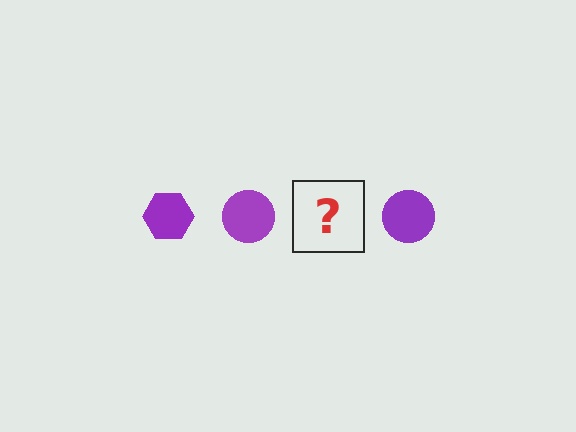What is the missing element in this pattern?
The missing element is a purple hexagon.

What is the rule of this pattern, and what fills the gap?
The rule is that the pattern cycles through hexagon, circle shapes in purple. The gap should be filled with a purple hexagon.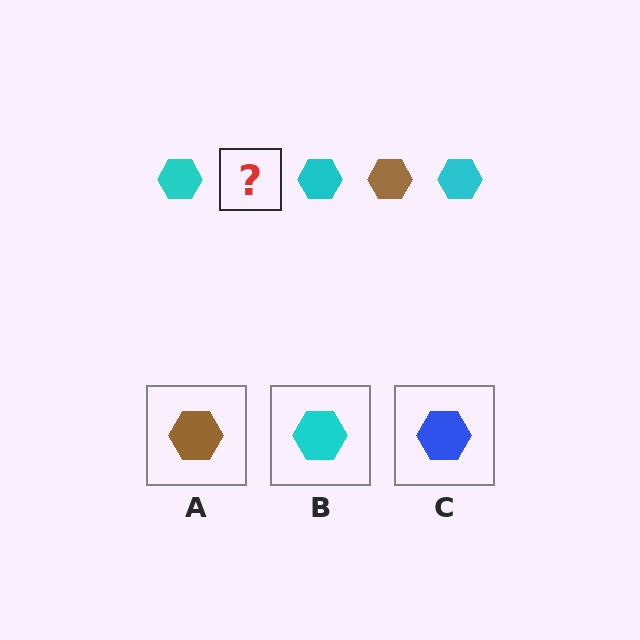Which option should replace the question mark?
Option A.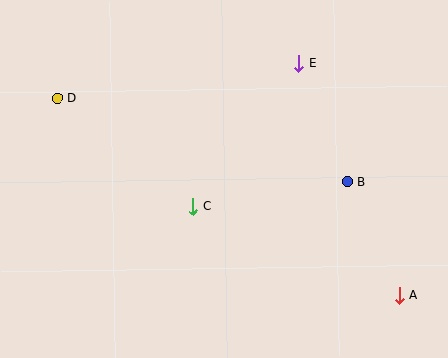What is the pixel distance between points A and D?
The distance between A and D is 395 pixels.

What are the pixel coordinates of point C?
Point C is at (193, 207).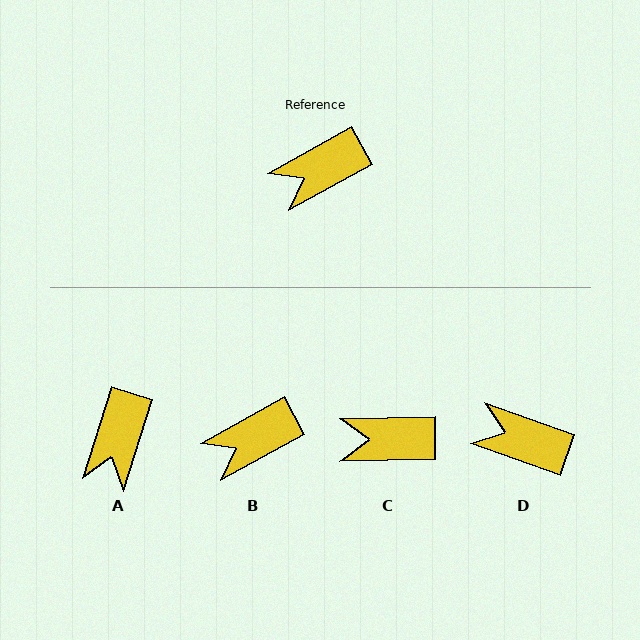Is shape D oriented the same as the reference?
No, it is off by about 48 degrees.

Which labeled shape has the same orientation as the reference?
B.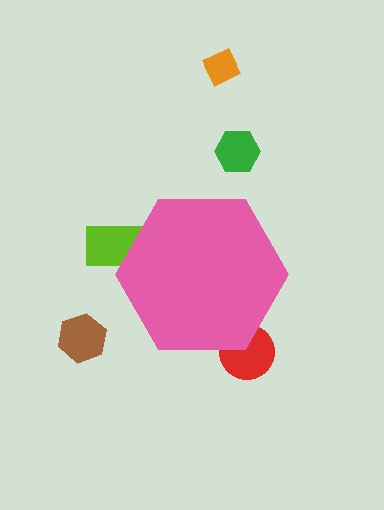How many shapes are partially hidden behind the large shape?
2 shapes are partially hidden.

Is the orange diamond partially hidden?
No, the orange diamond is fully visible.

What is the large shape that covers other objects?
A pink hexagon.